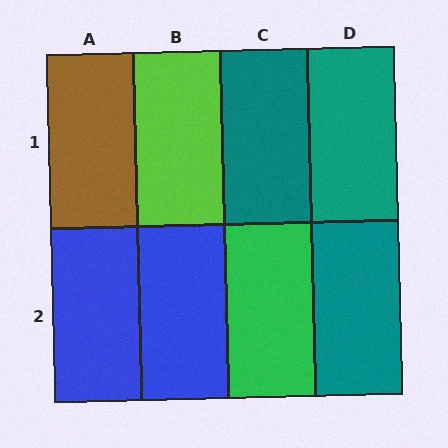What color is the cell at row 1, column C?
Teal.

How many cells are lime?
1 cell is lime.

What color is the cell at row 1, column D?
Teal.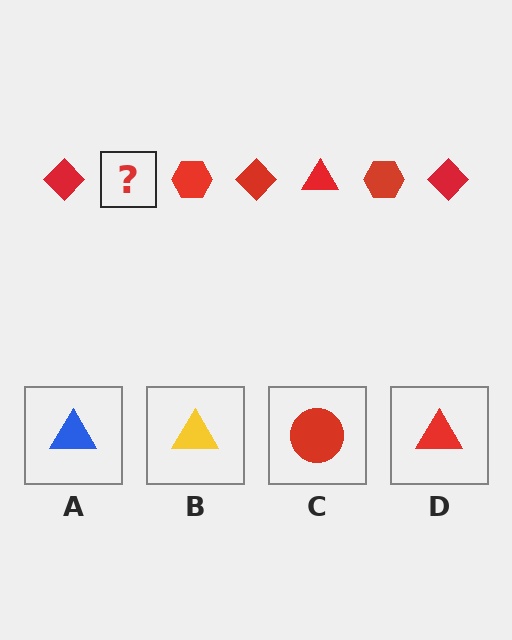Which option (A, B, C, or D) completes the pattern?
D.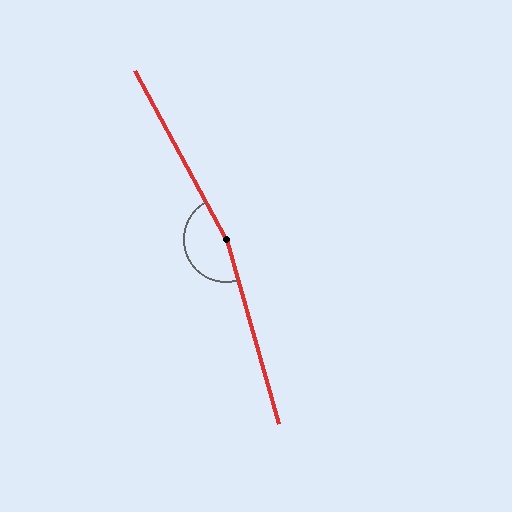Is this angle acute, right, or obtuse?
It is obtuse.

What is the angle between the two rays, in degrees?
Approximately 168 degrees.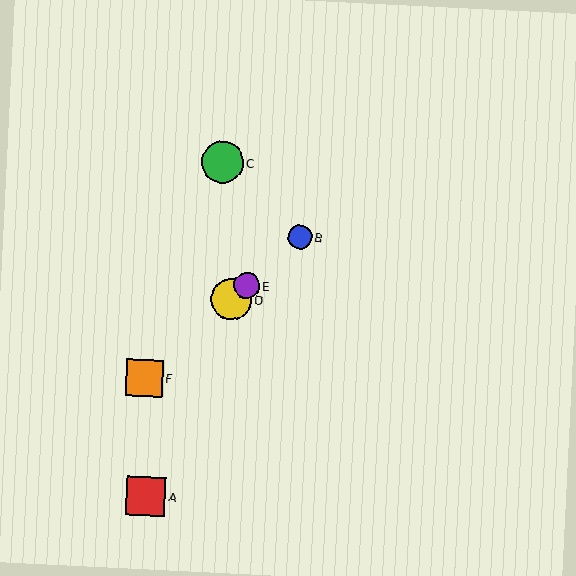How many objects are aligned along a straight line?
4 objects (B, D, E, F) are aligned along a straight line.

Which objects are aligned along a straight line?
Objects B, D, E, F are aligned along a straight line.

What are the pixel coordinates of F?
Object F is at (145, 378).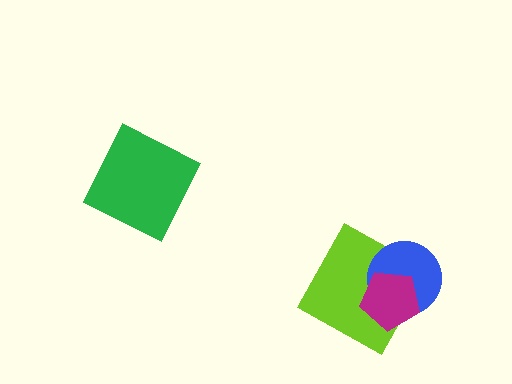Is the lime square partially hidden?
Yes, it is partially covered by another shape.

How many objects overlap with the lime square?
2 objects overlap with the lime square.